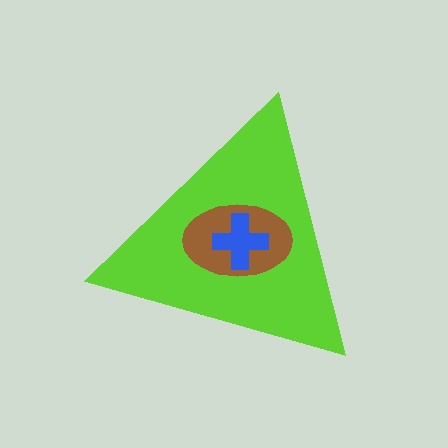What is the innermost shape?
The blue cross.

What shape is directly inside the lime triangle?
The brown ellipse.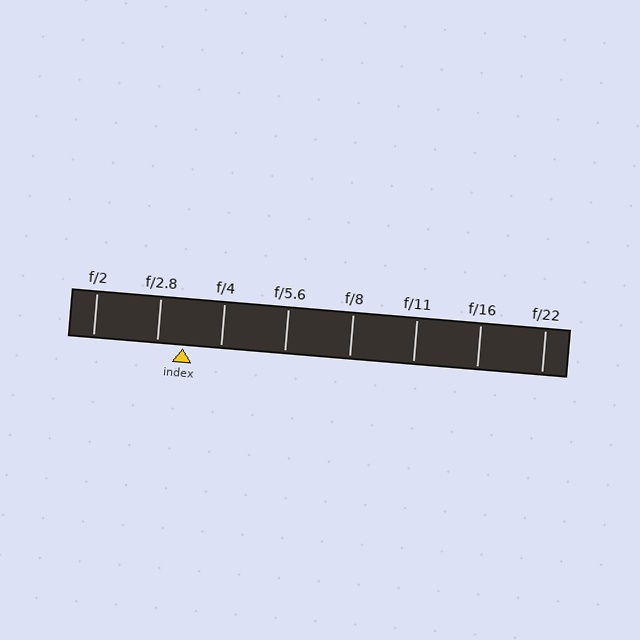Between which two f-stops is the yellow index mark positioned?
The index mark is between f/2.8 and f/4.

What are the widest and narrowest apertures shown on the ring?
The widest aperture shown is f/2 and the narrowest is f/22.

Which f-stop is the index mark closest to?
The index mark is closest to f/2.8.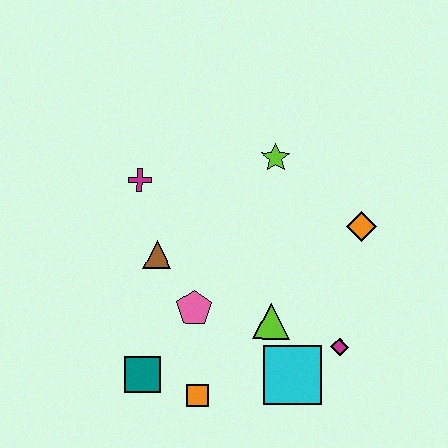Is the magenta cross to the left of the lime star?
Yes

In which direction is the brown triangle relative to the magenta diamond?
The brown triangle is to the left of the magenta diamond.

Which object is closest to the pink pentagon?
The brown triangle is closest to the pink pentagon.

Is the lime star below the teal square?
No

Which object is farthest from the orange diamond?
The teal square is farthest from the orange diamond.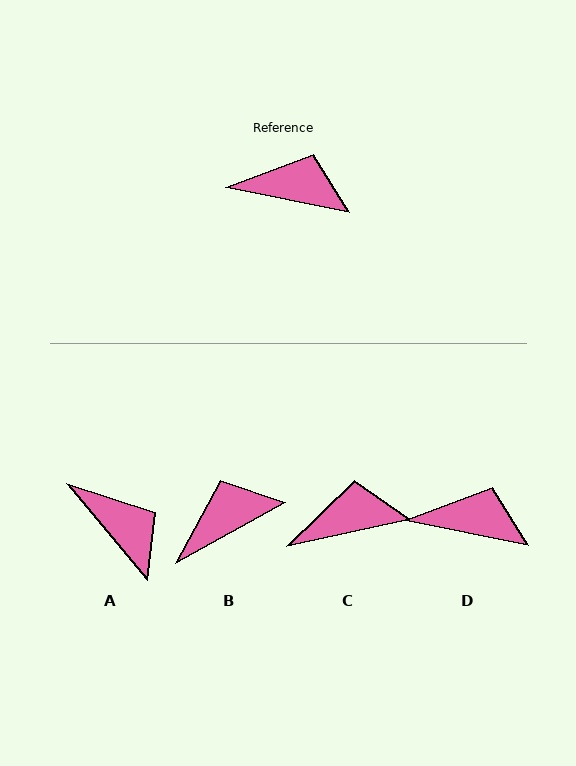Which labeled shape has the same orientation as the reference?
D.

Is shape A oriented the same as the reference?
No, it is off by about 38 degrees.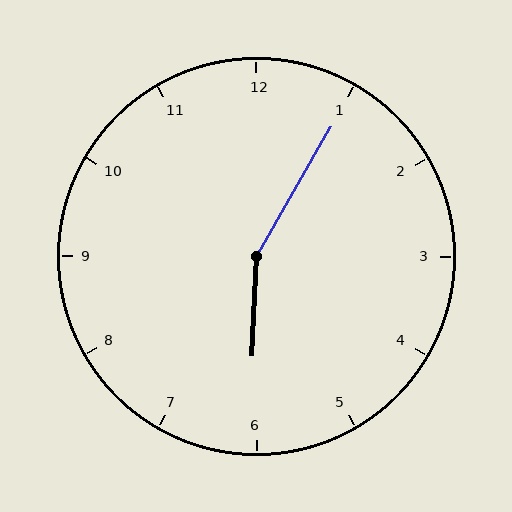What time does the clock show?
6:05.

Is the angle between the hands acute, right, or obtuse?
It is obtuse.